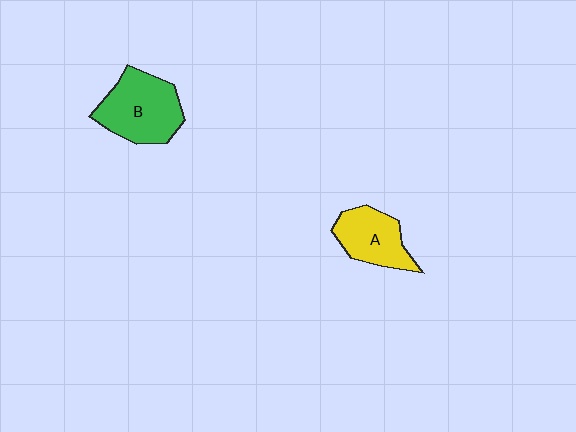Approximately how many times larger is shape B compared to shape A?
Approximately 1.4 times.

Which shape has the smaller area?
Shape A (yellow).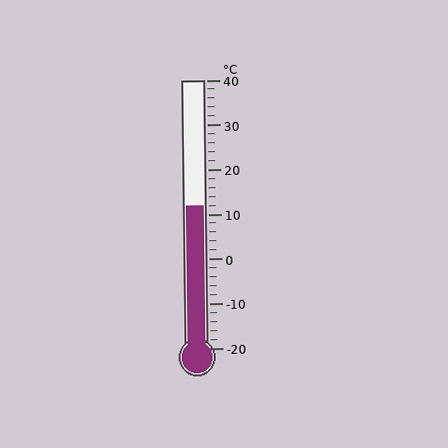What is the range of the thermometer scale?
The thermometer scale ranges from -20°C to 40°C.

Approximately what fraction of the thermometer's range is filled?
The thermometer is filled to approximately 55% of its range.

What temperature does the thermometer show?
The thermometer shows approximately 12°C.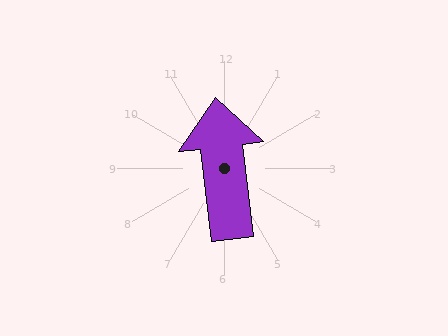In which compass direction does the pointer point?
North.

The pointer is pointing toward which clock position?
Roughly 12 o'clock.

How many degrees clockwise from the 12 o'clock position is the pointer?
Approximately 353 degrees.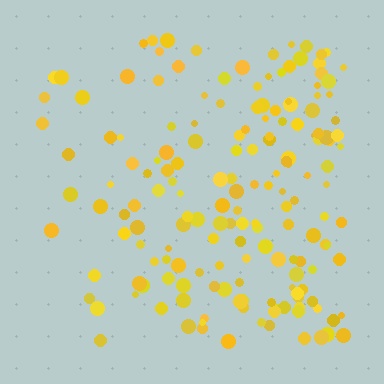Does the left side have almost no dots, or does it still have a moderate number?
Still a moderate number, just noticeably fewer than the right.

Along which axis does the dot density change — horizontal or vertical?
Horizontal.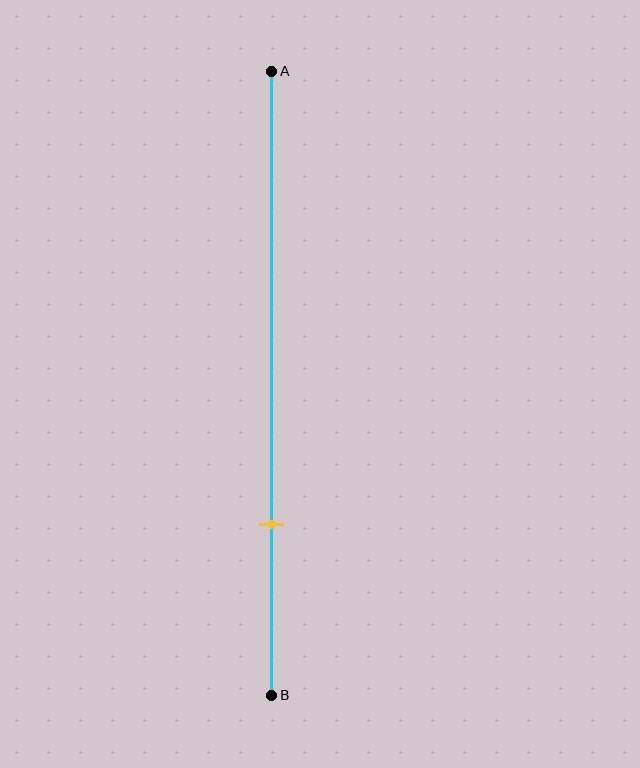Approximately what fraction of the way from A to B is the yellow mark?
The yellow mark is approximately 75% of the way from A to B.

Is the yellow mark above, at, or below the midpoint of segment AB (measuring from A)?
The yellow mark is below the midpoint of segment AB.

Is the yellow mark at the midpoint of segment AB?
No, the mark is at about 75% from A, not at the 50% midpoint.